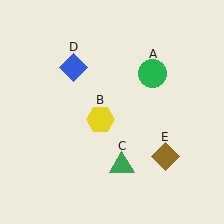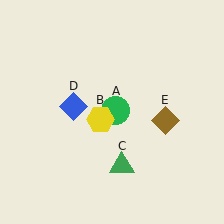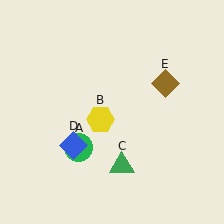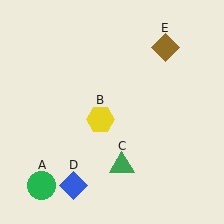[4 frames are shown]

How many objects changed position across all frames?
3 objects changed position: green circle (object A), blue diamond (object D), brown diamond (object E).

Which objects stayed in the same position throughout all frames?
Yellow hexagon (object B) and green triangle (object C) remained stationary.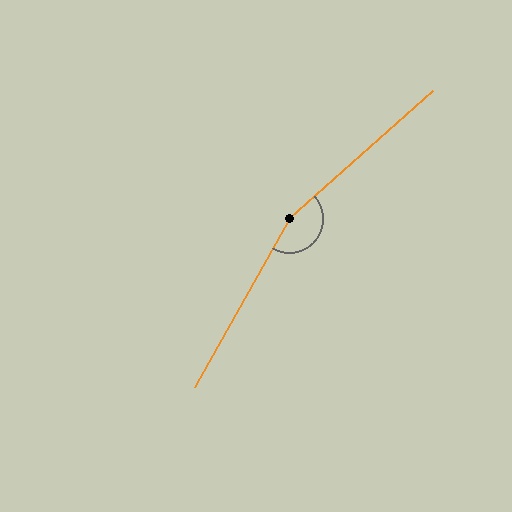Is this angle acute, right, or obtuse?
It is obtuse.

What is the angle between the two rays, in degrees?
Approximately 161 degrees.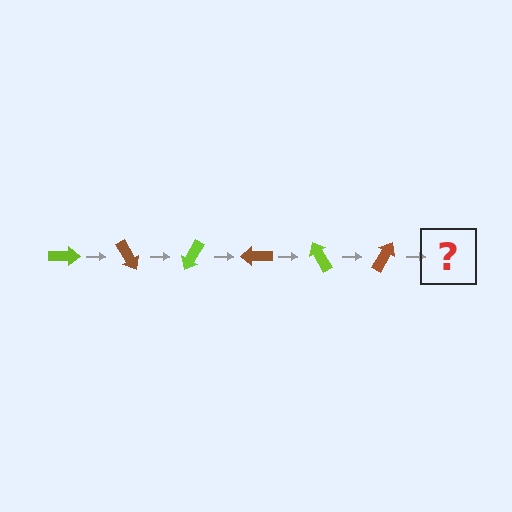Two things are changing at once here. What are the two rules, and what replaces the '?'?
The two rules are that it rotates 60 degrees each step and the color cycles through lime and brown. The '?' should be a lime arrow, rotated 360 degrees from the start.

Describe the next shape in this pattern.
It should be a lime arrow, rotated 360 degrees from the start.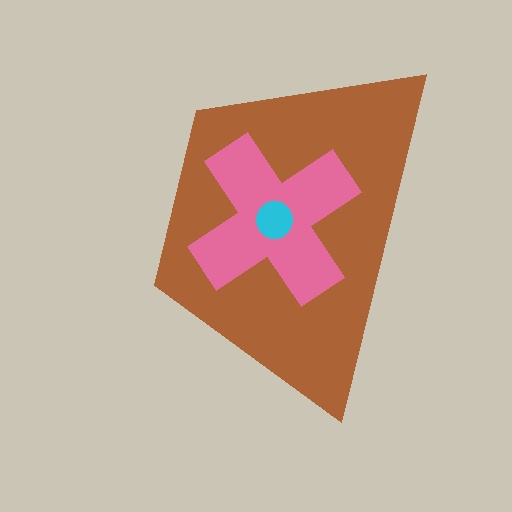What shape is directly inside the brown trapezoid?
The pink cross.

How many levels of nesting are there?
3.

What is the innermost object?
The cyan circle.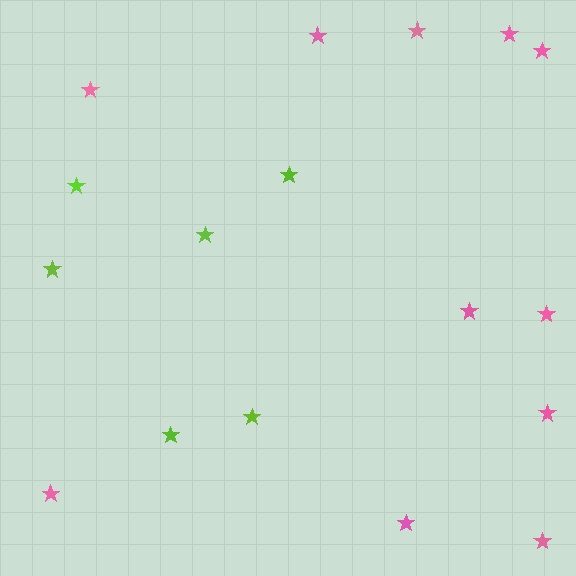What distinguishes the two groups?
There are 2 groups: one group of pink stars (11) and one group of lime stars (6).